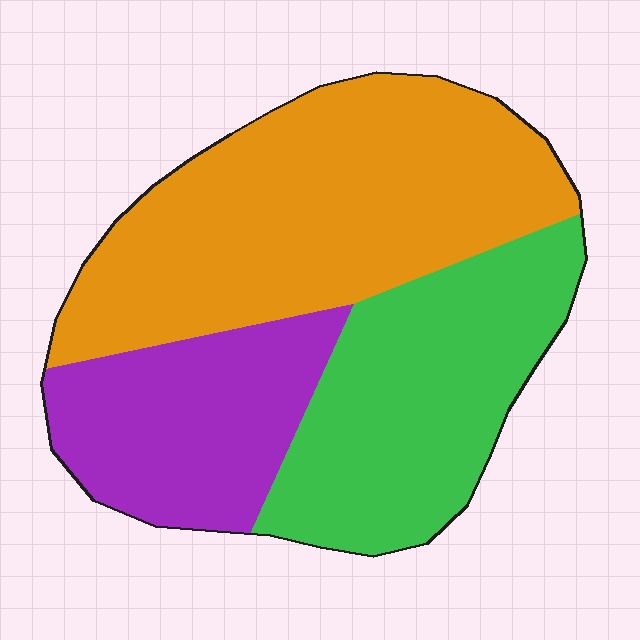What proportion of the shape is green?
Green takes up about one third (1/3) of the shape.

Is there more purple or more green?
Green.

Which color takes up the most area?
Orange, at roughly 45%.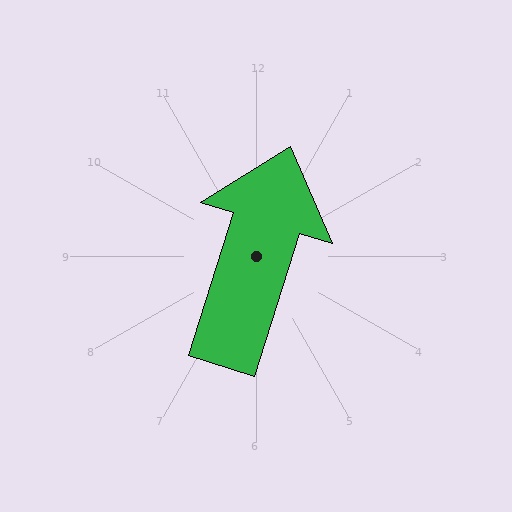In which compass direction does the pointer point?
North.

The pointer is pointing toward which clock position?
Roughly 1 o'clock.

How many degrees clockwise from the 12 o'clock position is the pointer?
Approximately 17 degrees.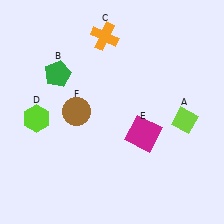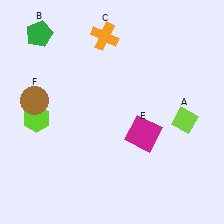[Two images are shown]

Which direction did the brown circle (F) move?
The brown circle (F) moved left.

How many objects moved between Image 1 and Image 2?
2 objects moved between the two images.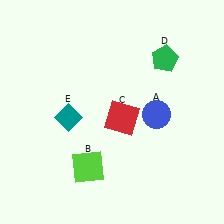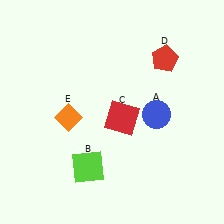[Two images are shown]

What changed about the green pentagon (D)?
In Image 1, D is green. In Image 2, it changed to red.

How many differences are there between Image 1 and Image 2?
There are 2 differences between the two images.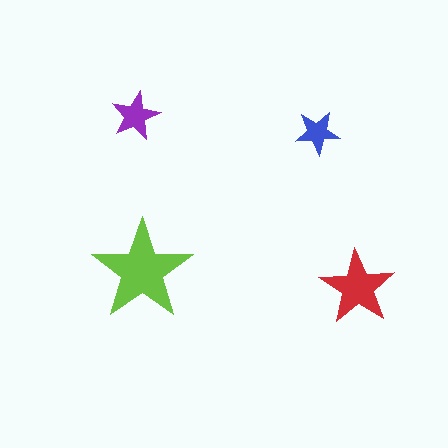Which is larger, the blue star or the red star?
The red one.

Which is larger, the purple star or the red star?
The red one.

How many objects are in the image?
There are 4 objects in the image.